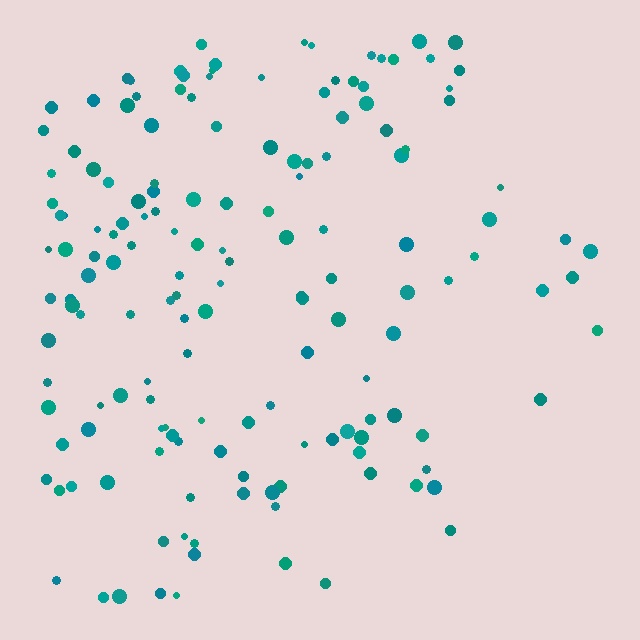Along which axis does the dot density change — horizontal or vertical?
Horizontal.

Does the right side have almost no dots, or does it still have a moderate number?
Still a moderate number, just noticeably fewer than the left.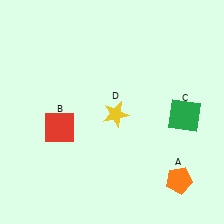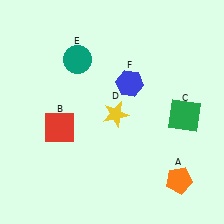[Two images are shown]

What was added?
A teal circle (E), a blue hexagon (F) were added in Image 2.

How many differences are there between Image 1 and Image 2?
There are 2 differences between the two images.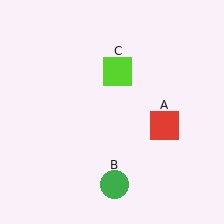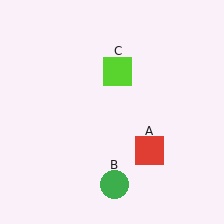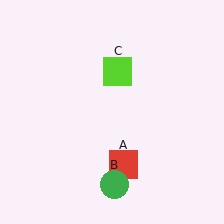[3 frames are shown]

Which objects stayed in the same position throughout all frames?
Green circle (object B) and lime square (object C) remained stationary.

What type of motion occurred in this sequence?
The red square (object A) rotated clockwise around the center of the scene.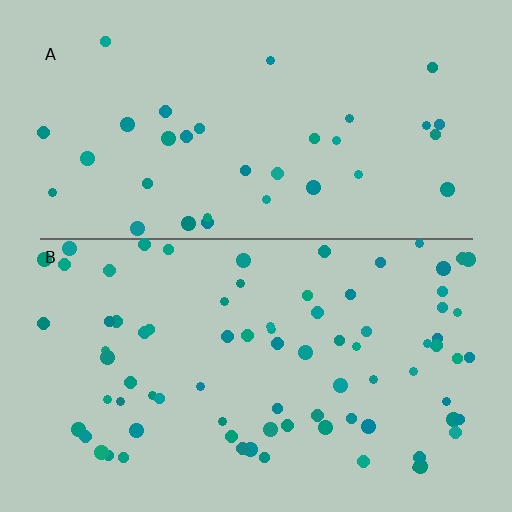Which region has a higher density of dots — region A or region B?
B (the bottom).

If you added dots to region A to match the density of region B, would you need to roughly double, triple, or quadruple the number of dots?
Approximately double.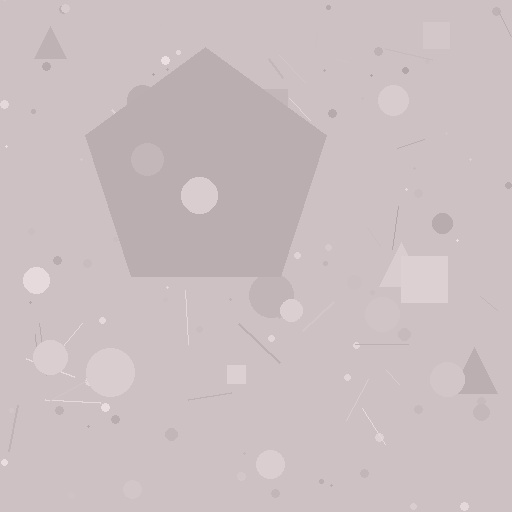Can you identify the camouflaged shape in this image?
The camouflaged shape is a pentagon.